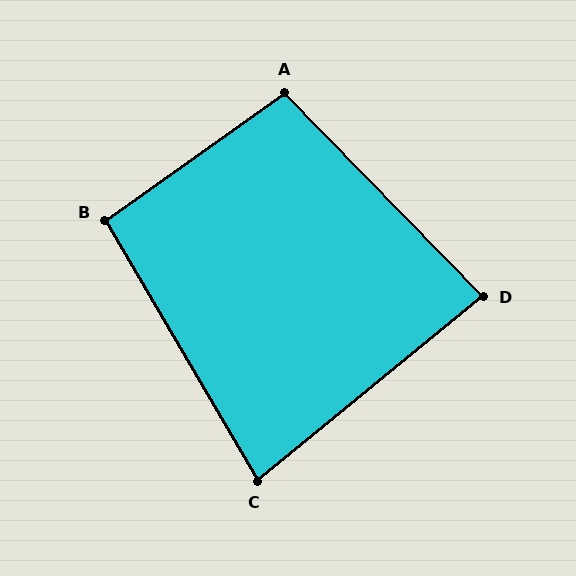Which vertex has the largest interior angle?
A, at approximately 99 degrees.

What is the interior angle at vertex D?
Approximately 85 degrees (approximately right).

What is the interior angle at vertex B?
Approximately 95 degrees (approximately right).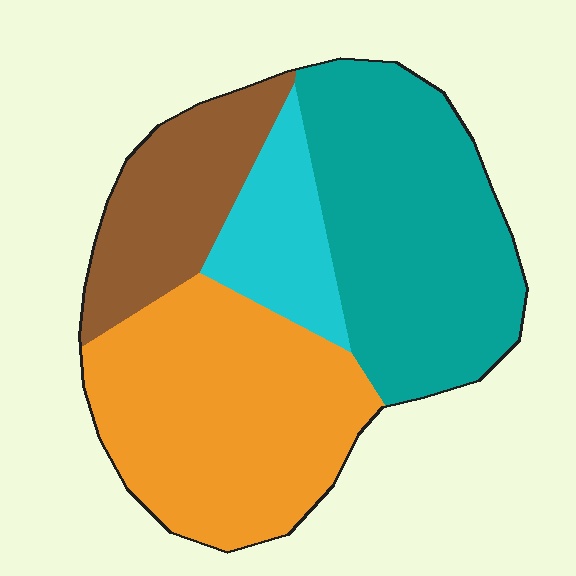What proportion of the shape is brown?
Brown covers roughly 15% of the shape.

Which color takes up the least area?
Cyan, at roughly 10%.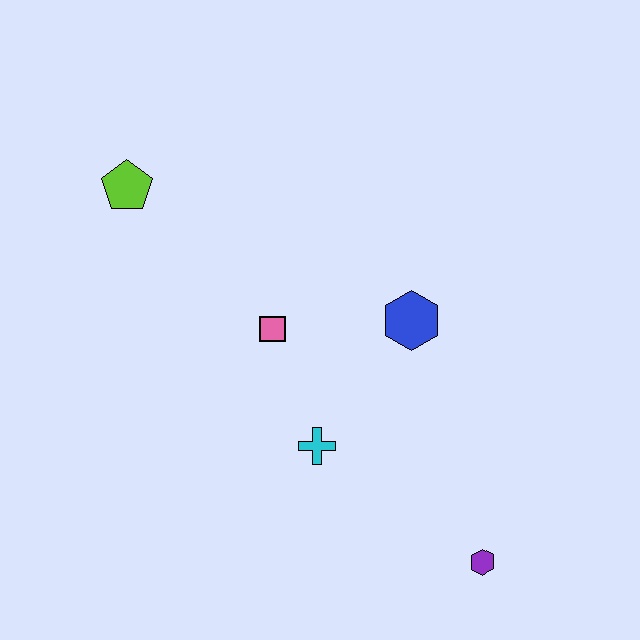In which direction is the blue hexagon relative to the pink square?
The blue hexagon is to the right of the pink square.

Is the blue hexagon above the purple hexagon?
Yes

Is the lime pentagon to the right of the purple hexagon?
No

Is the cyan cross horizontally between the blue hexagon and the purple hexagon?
No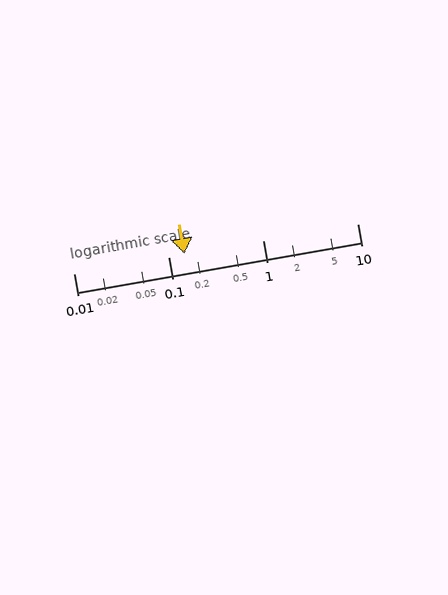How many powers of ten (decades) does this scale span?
The scale spans 3 decades, from 0.01 to 10.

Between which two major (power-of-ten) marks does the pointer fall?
The pointer is between 0.1 and 1.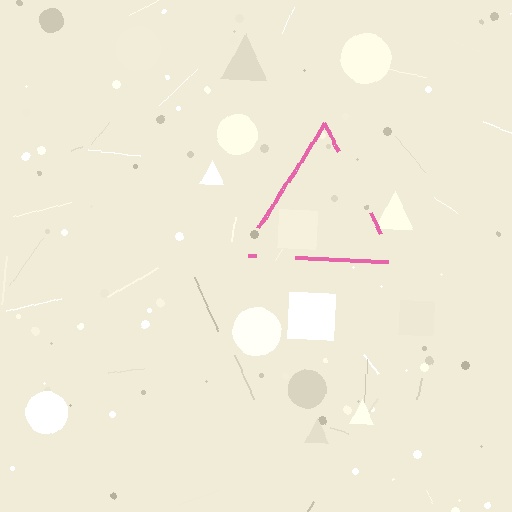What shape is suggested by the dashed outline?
The dashed outline suggests a triangle.